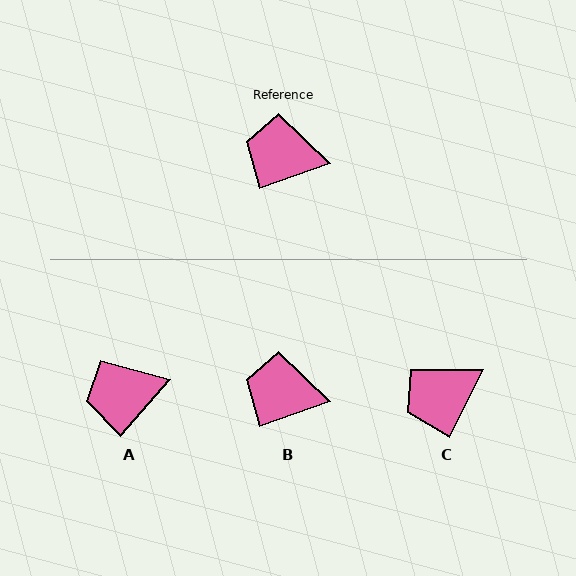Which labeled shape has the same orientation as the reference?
B.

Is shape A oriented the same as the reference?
No, it is off by about 29 degrees.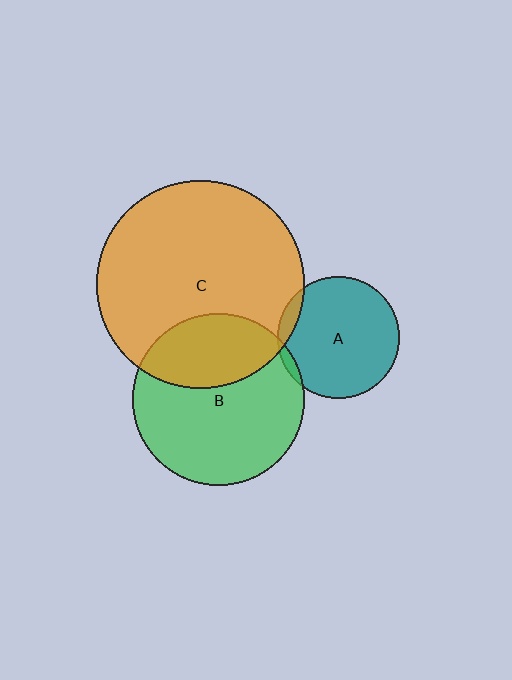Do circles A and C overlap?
Yes.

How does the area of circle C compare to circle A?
Approximately 2.9 times.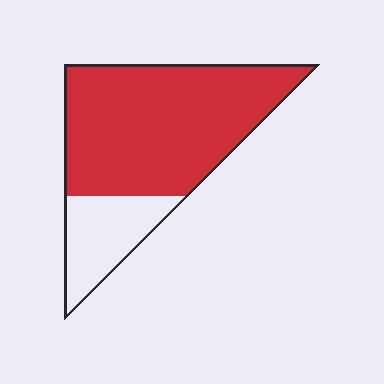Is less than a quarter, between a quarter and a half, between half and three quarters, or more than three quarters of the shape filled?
More than three quarters.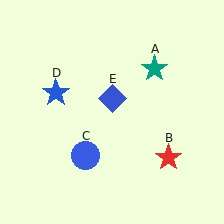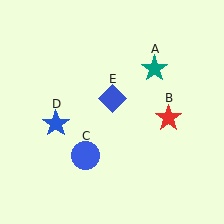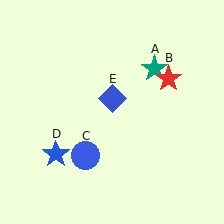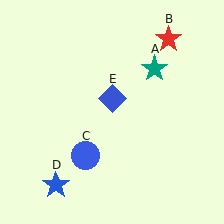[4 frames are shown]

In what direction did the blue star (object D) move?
The blue star (object D) moved down.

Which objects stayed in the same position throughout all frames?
Teal star (object A) and blue circle (object C) and blue diamond (object E) remained stationary.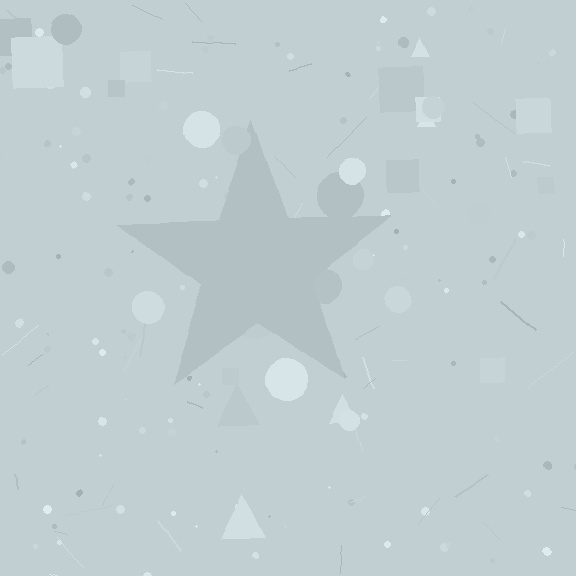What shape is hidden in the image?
A star is hidden in the image.